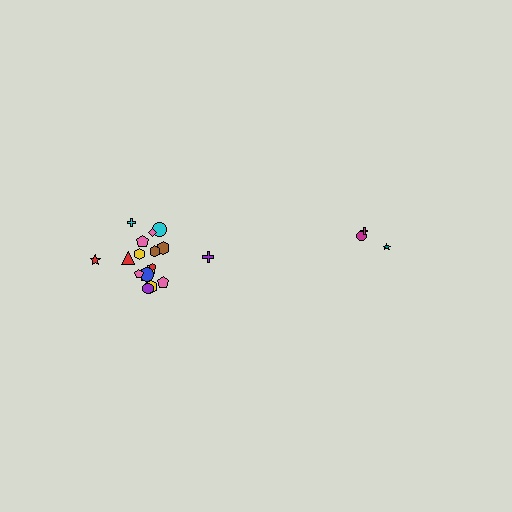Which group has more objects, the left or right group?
The left group.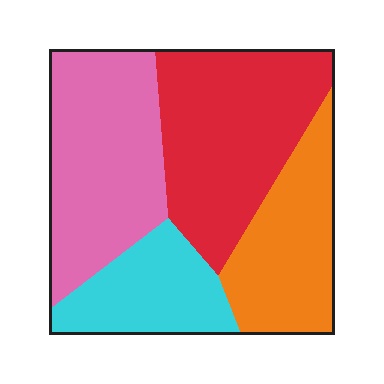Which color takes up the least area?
Cyan, at roughly 15%.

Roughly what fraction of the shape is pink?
Pink takes up about one third (1/3) of the shape.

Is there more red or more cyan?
Red.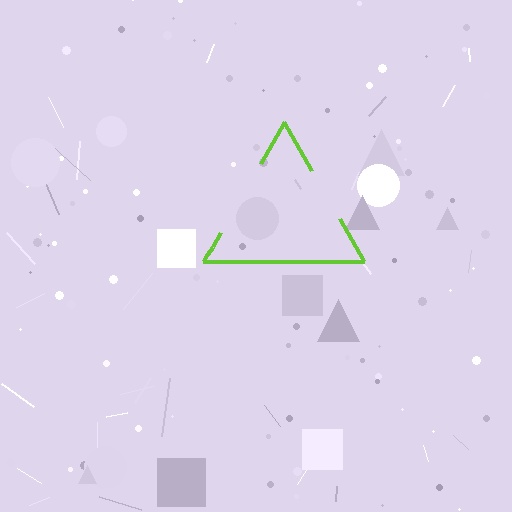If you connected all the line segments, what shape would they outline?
They would outline a triangle.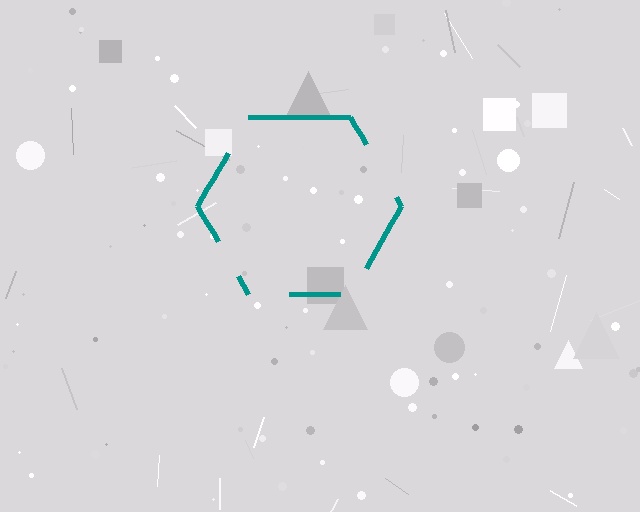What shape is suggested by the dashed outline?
The dashed outline suggests a hexagon.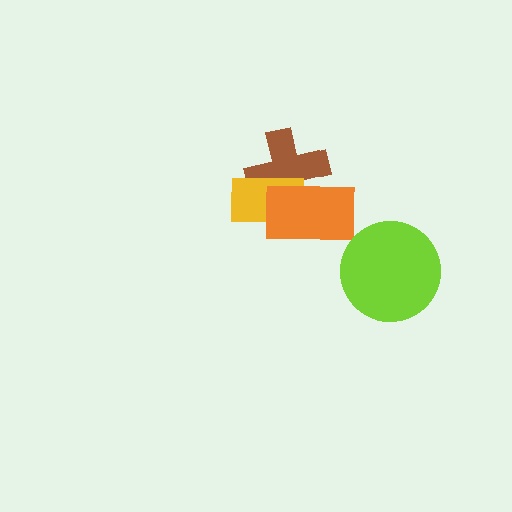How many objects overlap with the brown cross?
2 objects overlap with the brown cross.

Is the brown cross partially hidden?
Yes, it is partially covered by another shape.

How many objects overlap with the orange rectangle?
2 objects overlap with the orange rectangle.